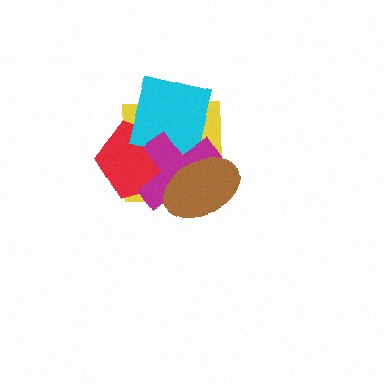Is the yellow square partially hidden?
Yes, it is partially covered by another shape.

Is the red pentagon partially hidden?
Yes, it is partially covered by another shape.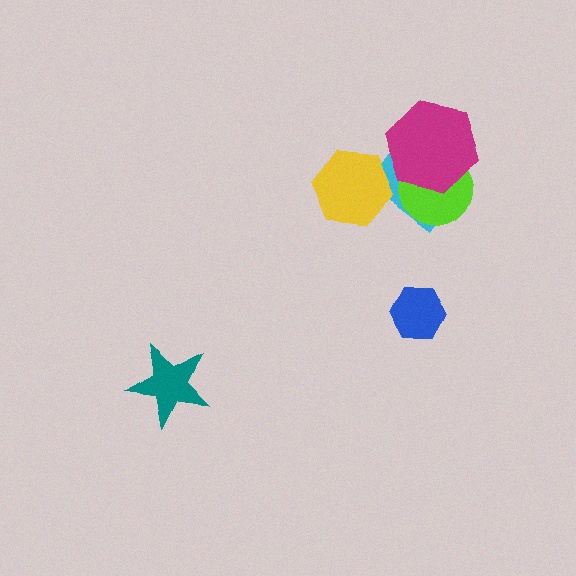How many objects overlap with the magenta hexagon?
2 objects overlap with the magenta hexagon.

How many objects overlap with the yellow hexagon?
1 object overlaps with the yellow hexagon.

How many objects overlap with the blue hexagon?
0 objects overlap with the blue hexagon.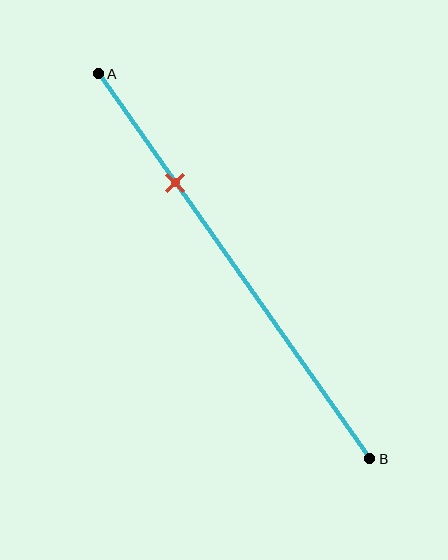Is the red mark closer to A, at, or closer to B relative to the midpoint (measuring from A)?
The red mark is closer to point A than the midpoint of segment AB.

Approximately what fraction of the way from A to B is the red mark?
The red mark is approximately 30% of the way from A to B.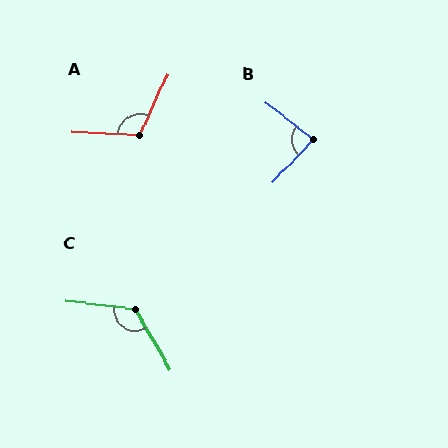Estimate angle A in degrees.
Approximately 112 degrees.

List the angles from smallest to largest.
B (84°), A (112°), C (127°).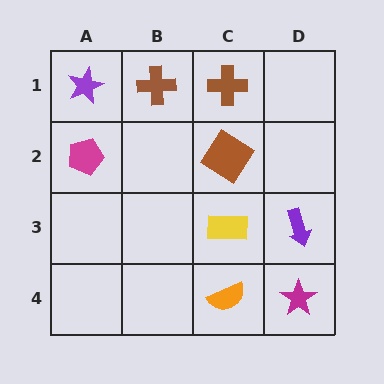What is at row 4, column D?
A magenta star.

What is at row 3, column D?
A purple arrow.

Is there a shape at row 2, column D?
No, that cell is empty.